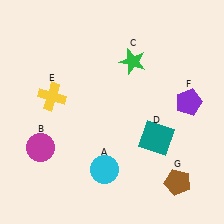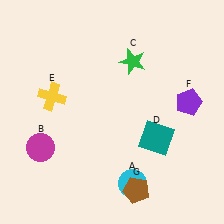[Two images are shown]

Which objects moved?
The objects that moved are: the cyan circle (A), the brown pentagon (G).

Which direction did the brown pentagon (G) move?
The brown pentagon (G) moved left.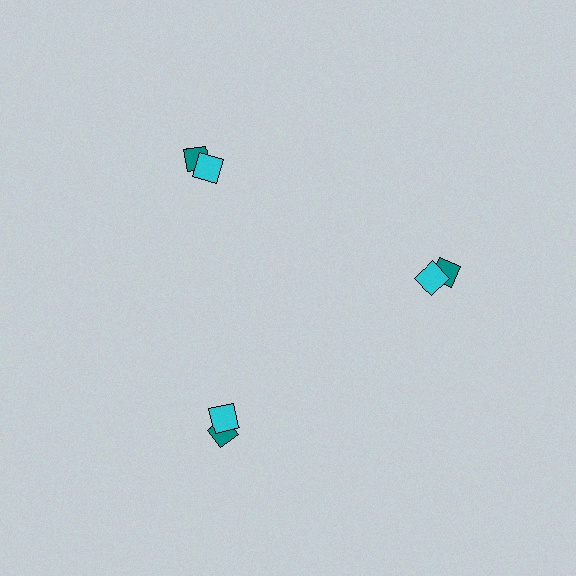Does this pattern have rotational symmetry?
Yes, this pattern has 3-fold rotational symmetry. It looks the same after rotating 120 degrees around the center.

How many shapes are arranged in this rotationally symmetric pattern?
There are 6 shapes, arranged in 3 groups of 2.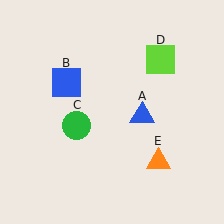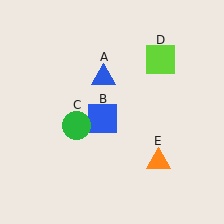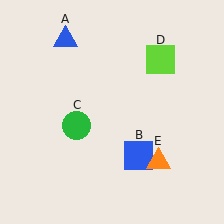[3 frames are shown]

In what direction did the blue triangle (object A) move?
The blue triangle (object A) moved up and to the left.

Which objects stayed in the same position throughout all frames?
Green circle (object C) and lime square (object D) and orange triangle (object E) remained stationary.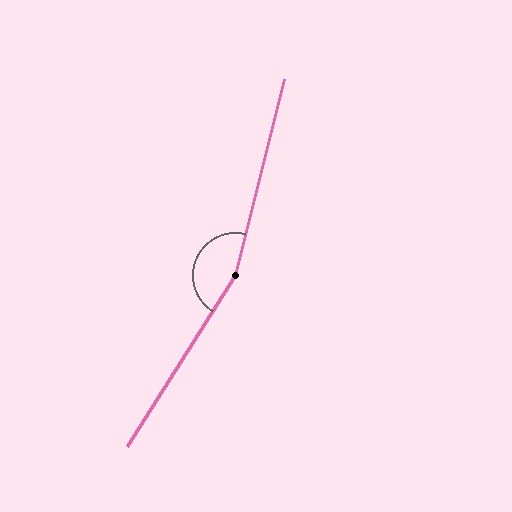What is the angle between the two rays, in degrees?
Approximately 162 degrees.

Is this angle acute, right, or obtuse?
It is obtuse.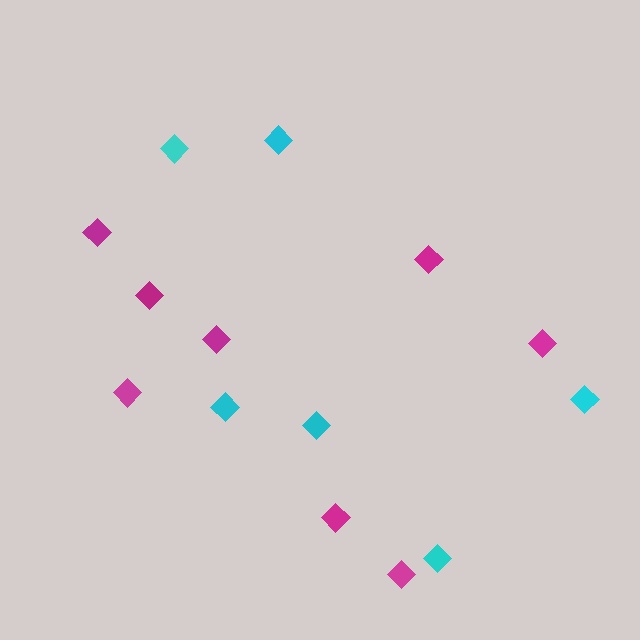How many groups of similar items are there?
There are 2 groups: one group of cyan diamonds (6) and one group of magenta diamonds (8).